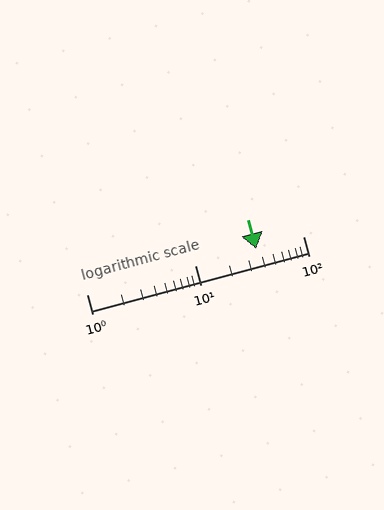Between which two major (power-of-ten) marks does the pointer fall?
The pointer is between 10 and 100.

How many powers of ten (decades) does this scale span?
The scale spans 2 decades, from 1 to 100.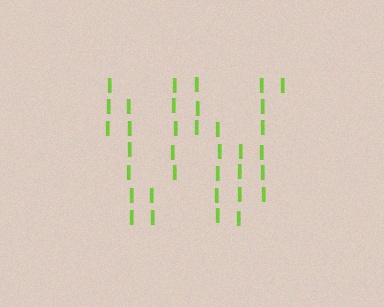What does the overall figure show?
The overall figure shows the letter W.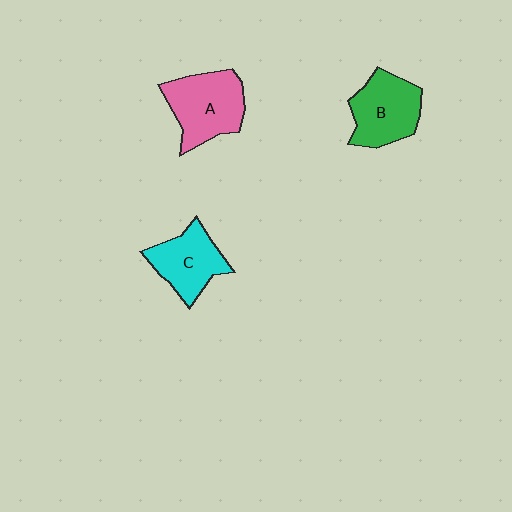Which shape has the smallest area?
Shape C (cyan).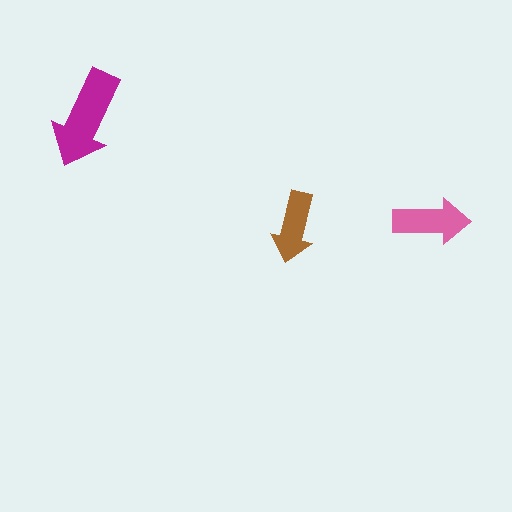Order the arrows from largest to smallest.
the magenta one, the pink one, the brown one.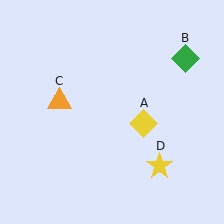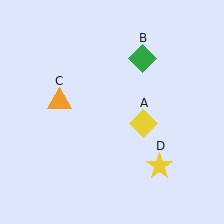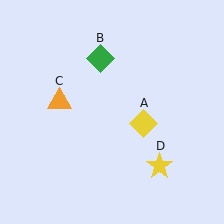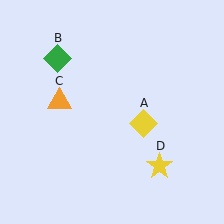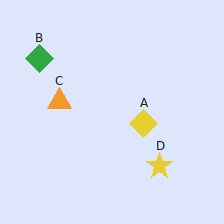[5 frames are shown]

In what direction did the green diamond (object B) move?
The green diamond (object B) moved left.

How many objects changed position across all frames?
1 object changed position: green diamond (object B).